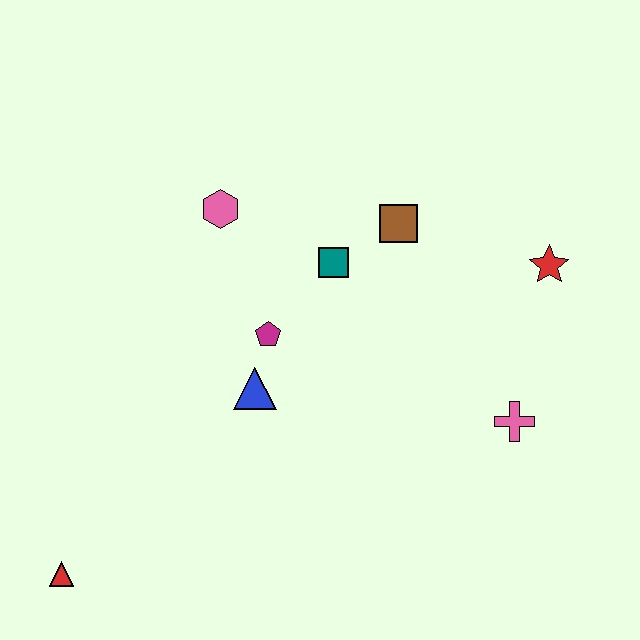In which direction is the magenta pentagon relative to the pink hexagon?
The magenta pentagon is below the pink hexagon.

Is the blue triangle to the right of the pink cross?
No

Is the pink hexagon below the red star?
No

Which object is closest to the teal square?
The brown square is closest to the teal square.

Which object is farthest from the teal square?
The red triangle is farthest from the teal square.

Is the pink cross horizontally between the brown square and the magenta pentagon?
No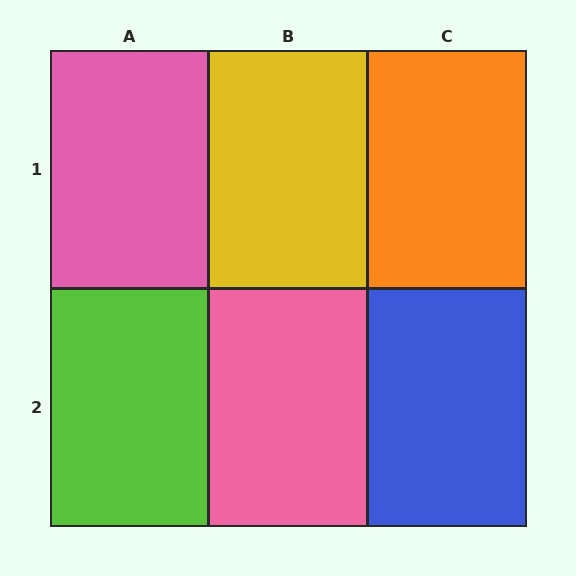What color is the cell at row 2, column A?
Lime.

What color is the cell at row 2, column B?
Pink.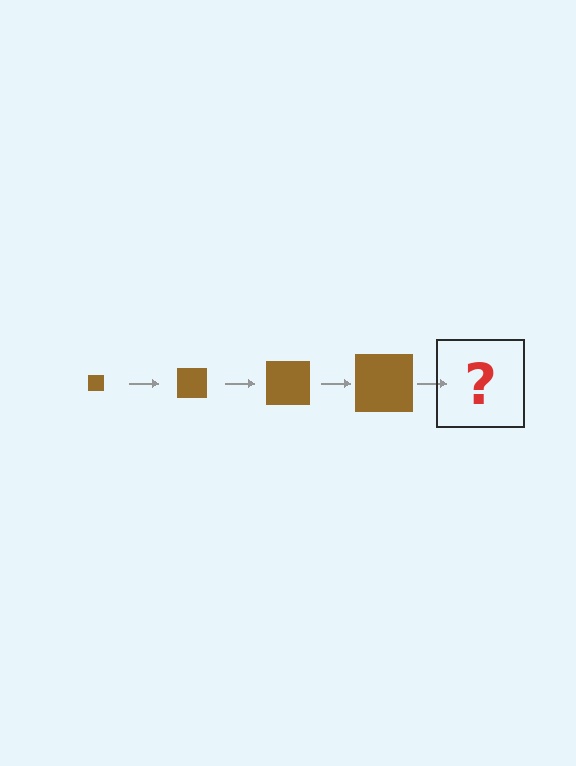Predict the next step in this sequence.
The next step is a brown square, larger than the previous one.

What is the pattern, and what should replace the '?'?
The pattern is that the square gets progressively larger each step. The '?' should be a brown square, larger than the previous one.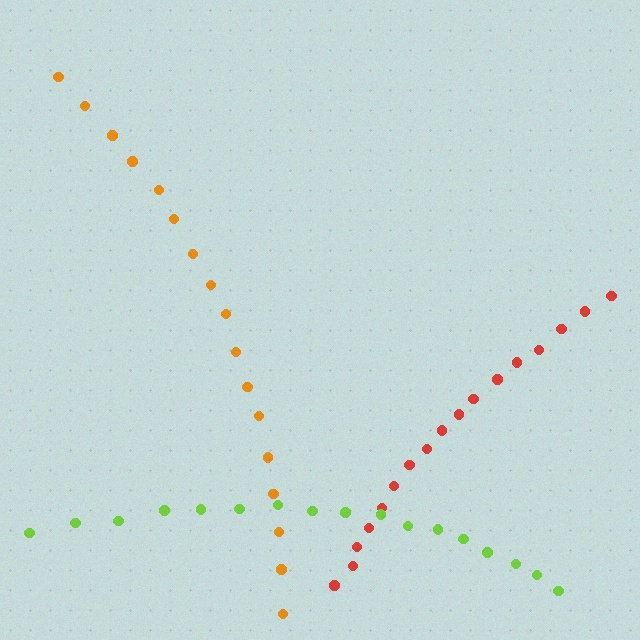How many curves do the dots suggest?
There are 3 distinct paths.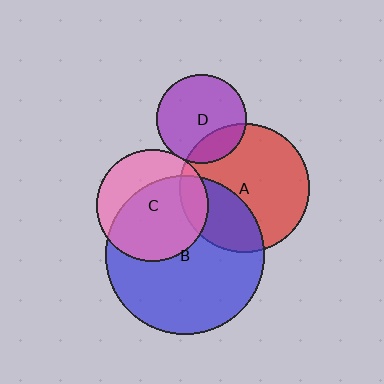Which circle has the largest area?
Circle B (blue).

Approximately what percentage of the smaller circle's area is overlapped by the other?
Approximately 15%.